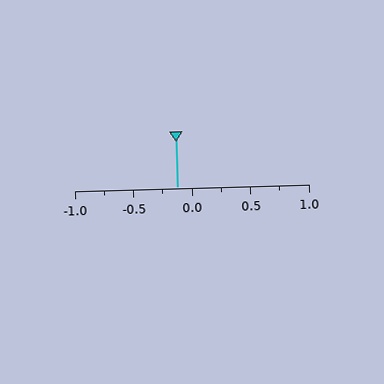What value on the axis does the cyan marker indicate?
The marker indicates approximately -0.12.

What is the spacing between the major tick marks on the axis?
The major ticks are spaced 0.5 apart.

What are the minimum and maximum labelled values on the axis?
The axis runs from -1.0 to 1.0.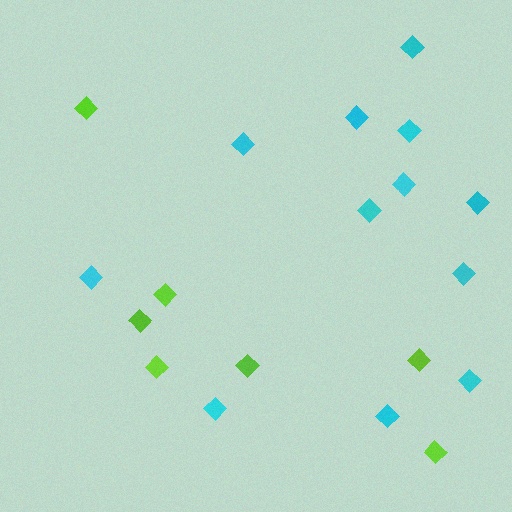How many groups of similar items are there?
There are 2 groups: one group of cyan diamonds (12) and one group of lime diamonds (7).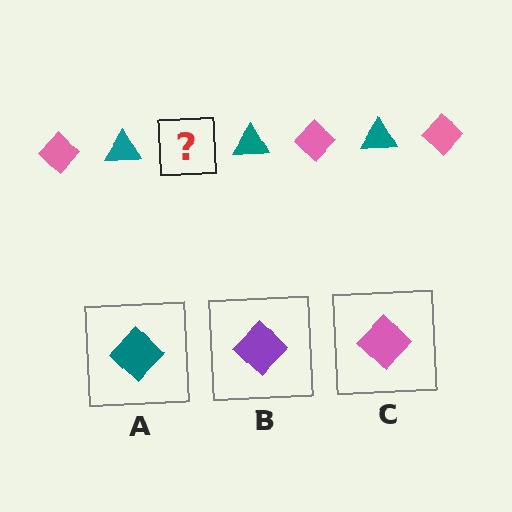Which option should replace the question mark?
Option C.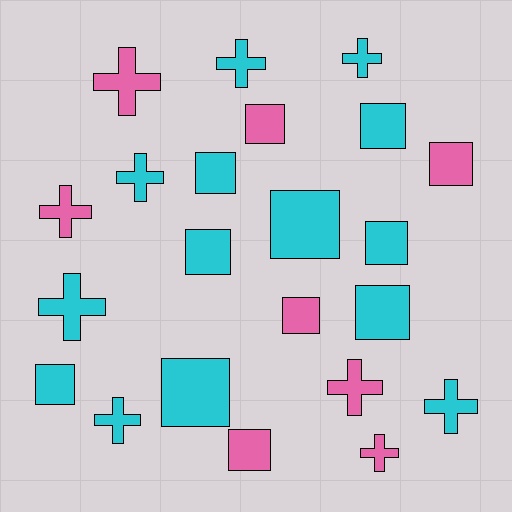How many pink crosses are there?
There are 4 pink crosses.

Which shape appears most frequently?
Square, with 12 objects.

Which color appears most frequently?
Cyan, with 14 objects.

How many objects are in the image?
There are 22 objects.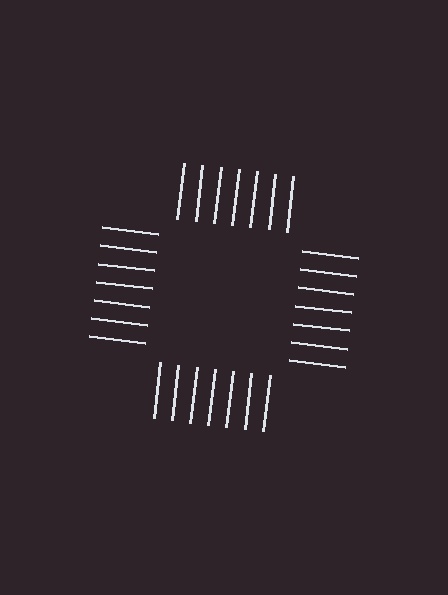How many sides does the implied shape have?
4 sides — the line-ends trace a square.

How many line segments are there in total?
28 — 7 along each of the 4 edges.